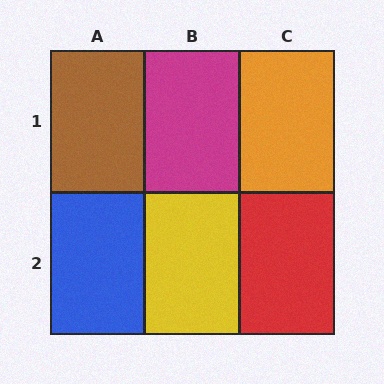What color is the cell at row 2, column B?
Yellow.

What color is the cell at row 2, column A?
Blue.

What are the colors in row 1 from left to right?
Brown, magenta, orange.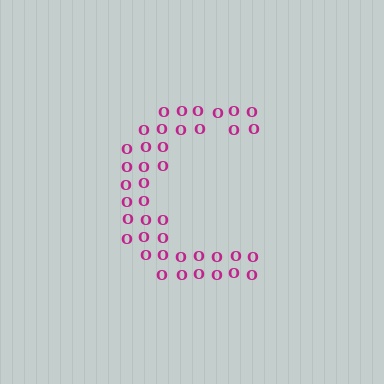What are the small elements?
The small elements are letter O's.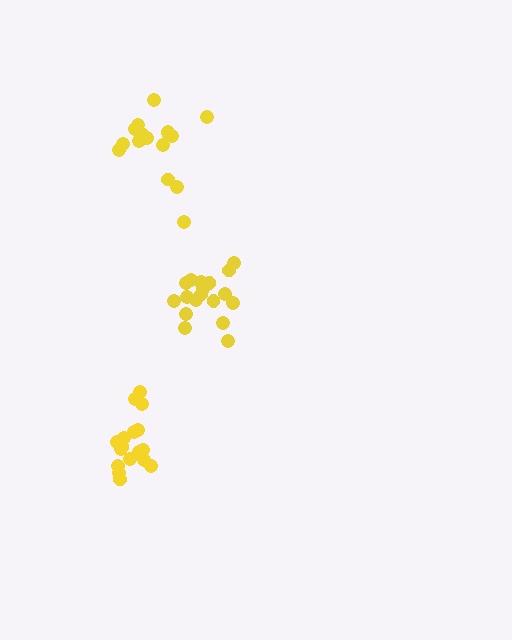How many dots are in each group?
Group 1: 18 dots, Group 2: 16 dots, Group 3: 17 dots (51 total).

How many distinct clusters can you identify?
There are 3 distinct clusters.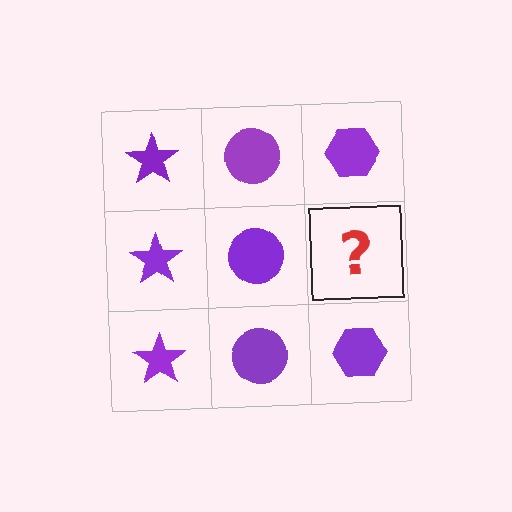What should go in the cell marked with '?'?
The missing cell should contain a purple hexagon.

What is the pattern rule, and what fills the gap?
The rule is that each column has a consistent shape. The gap should be filled with a purple hexagon.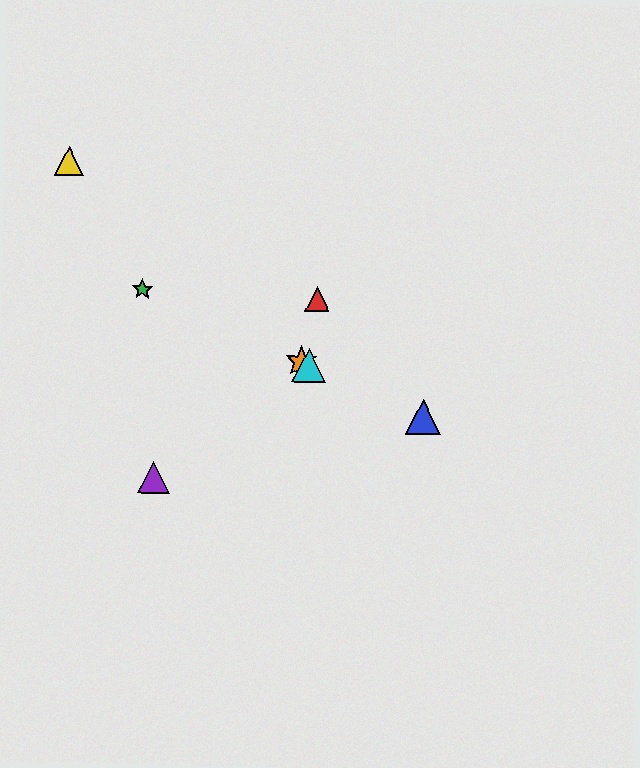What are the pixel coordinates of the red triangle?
The red triangle is at (317, 299).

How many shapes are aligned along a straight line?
4 shapes (the blue triangle, the green star, the orange star, the cyan triangle) are aligned along a straight line.